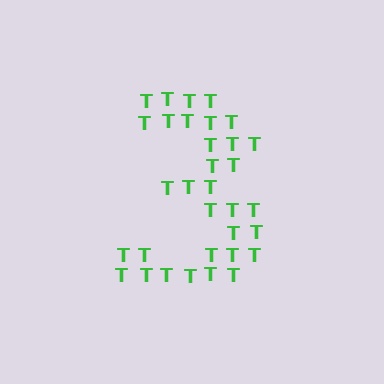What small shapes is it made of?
It is made of small letter T's.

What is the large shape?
The large shape is the digit 3.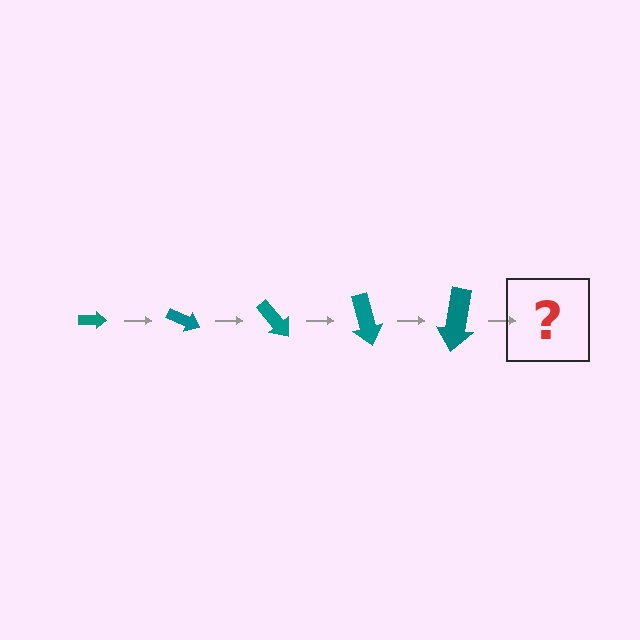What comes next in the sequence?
The next element should be an arrow, larger than the previous one and rotated 125 degrees from the start.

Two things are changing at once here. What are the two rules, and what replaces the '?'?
The two rules are that the arrow grows larger each step and it rotates 25 degrees each step. The '?' should be an arrow, larger than the previous one and rotated 125 degrees from the start.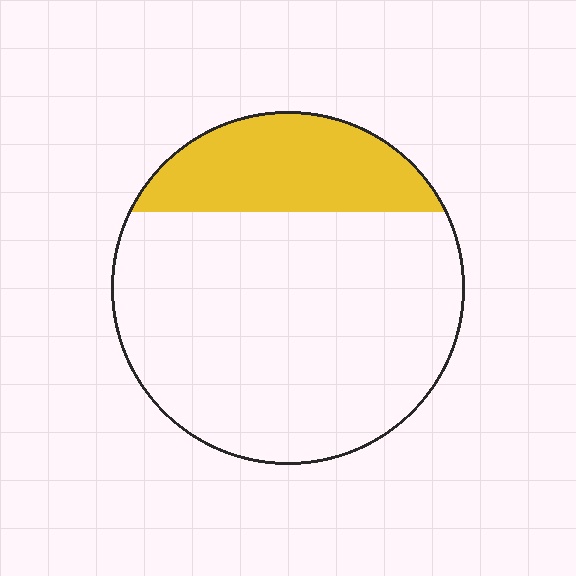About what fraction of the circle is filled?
About one quarter (1/4).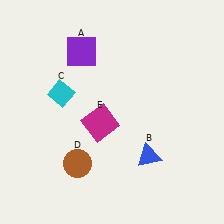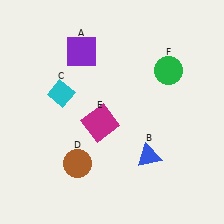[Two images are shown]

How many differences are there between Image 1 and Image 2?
There is 1 difference between the two images.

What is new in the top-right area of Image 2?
A green circle (F) was added in the top-right area of Image 2.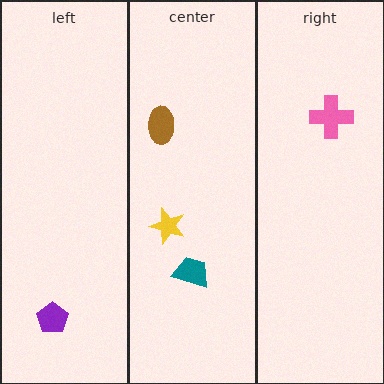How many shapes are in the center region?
3.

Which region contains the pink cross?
The right region.